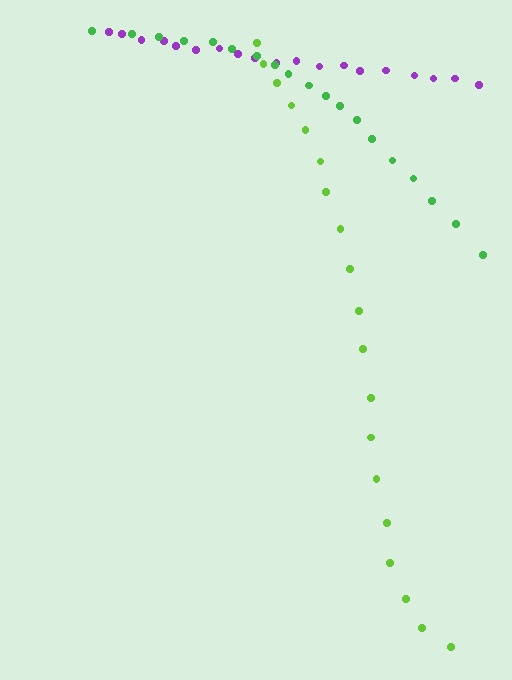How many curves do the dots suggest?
There are 3 distinct paths.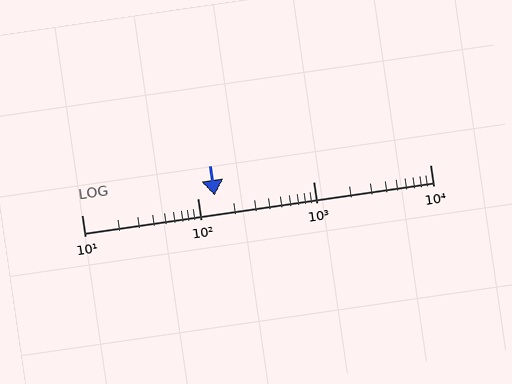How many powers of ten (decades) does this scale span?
The scale spans 3 decades, from 10 to 10000.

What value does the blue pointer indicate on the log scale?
The pointer indicates approximately 140.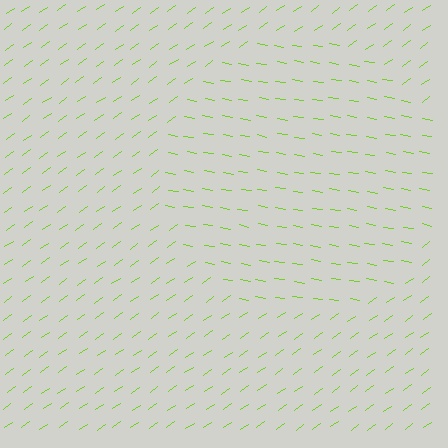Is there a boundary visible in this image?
Yes, there is a texture boundary formed by a change in line orientation.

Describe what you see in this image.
The image is filled with small lime line segments. A circle region in the image has lines oriented differently from the surrounding lines, creating a visible texture boundary.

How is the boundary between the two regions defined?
The boundary is defined purely by a change in line orientation (approximately 45 degrees difference). All lines are the same color and thickness.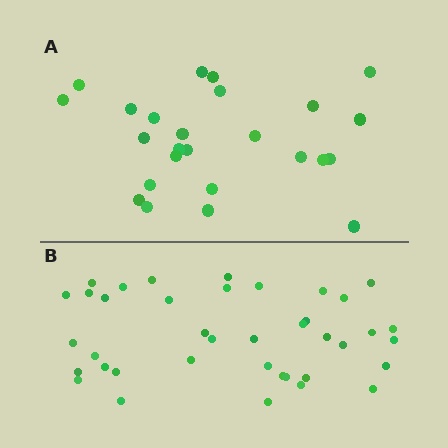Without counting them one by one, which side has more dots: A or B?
Region B (the bottom region) has more dots.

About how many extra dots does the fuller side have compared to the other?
Region B has approximately 15 more dots than region A.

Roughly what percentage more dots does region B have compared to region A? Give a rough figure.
About 55% more.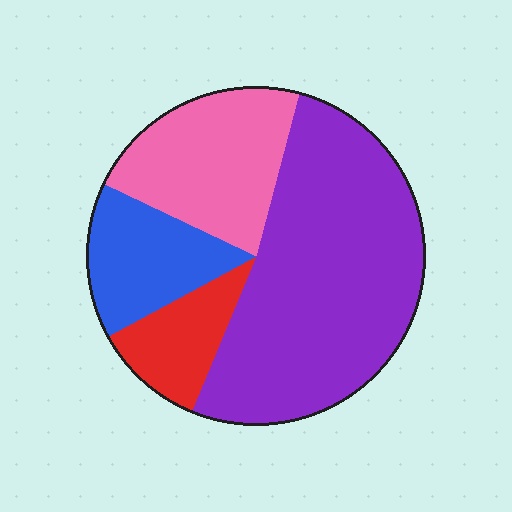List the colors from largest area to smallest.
From largest to smallest: purple, pink, blue, red.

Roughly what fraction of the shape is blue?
Blue takes up about one sixth (1/6) of the shape.